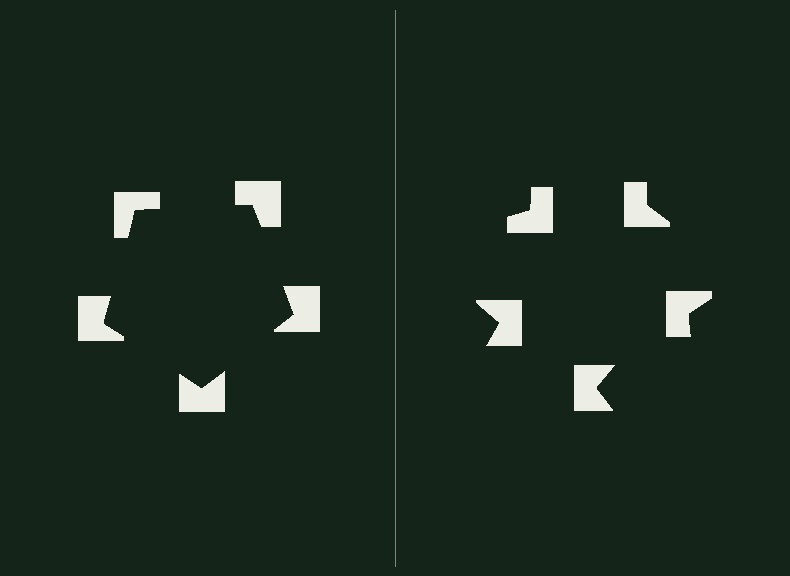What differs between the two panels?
The notched squares are positioned identically on both sides; only the wedge orientations differ. On the left they align to a pentagon; on the right they are misaligned.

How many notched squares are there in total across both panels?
10 — 5 on each side.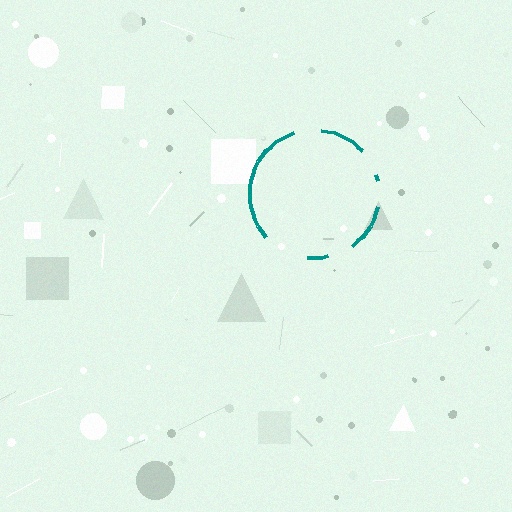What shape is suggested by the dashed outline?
The dashed outline suggests a circle.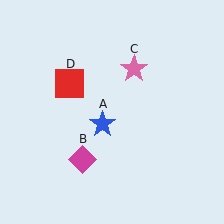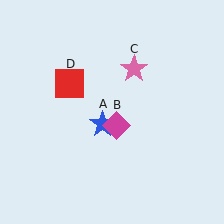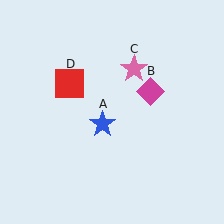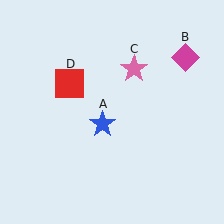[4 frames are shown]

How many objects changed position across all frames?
1 object changed position: magenta diamond (object B).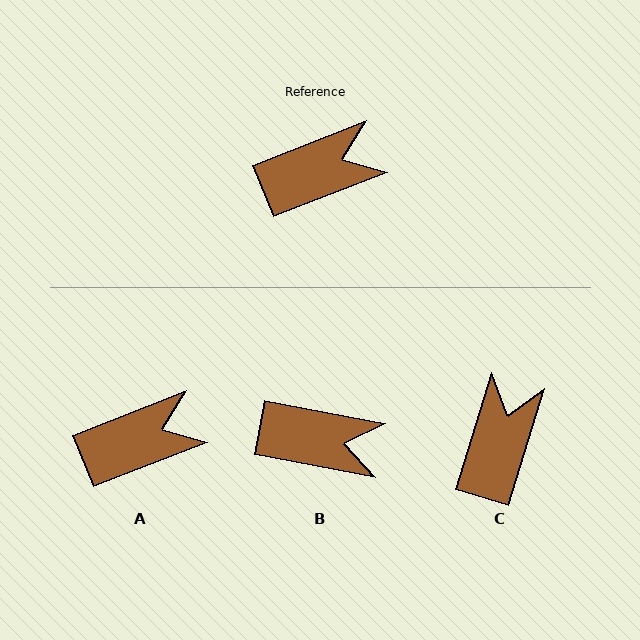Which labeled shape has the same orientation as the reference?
A.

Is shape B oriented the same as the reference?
No, it is off by about 32 degrees.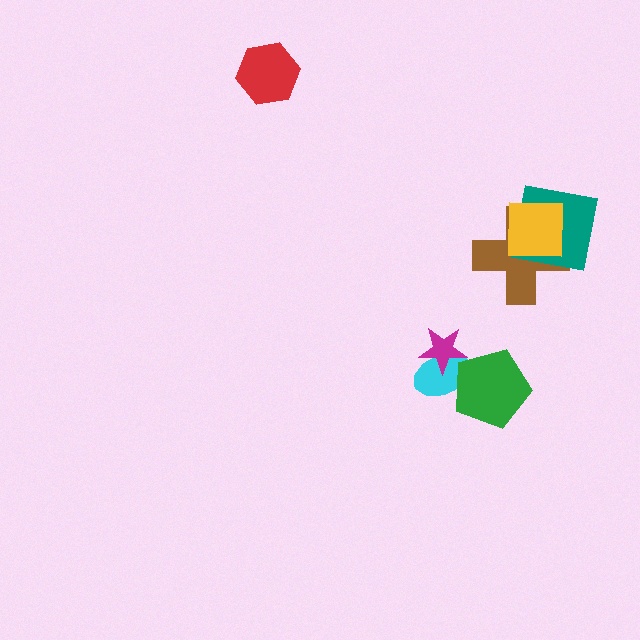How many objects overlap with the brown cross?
2 objects overlap with the brown cross.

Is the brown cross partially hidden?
Yes, it is partially covered by another shape.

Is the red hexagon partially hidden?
No, no other shape covers it.